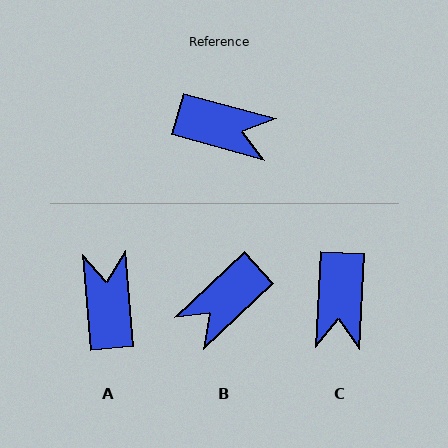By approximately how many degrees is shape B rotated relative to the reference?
Approximately 121 degrees clockwise.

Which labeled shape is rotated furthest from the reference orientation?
B, about 121 degrees away.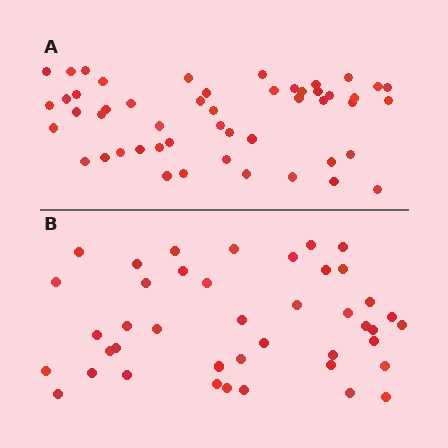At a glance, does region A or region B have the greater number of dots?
Region A (the top region) has more dots.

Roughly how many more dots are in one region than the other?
Region A has roughly 8 or so more dots than region B.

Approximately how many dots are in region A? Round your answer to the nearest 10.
About 50 dots.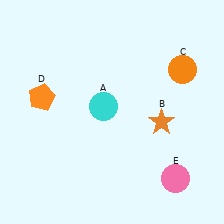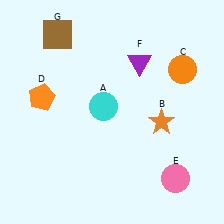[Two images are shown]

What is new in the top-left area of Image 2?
A brown square (G) was added in the top-left area of Image 2.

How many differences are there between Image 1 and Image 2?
There are 2 differences between the two images.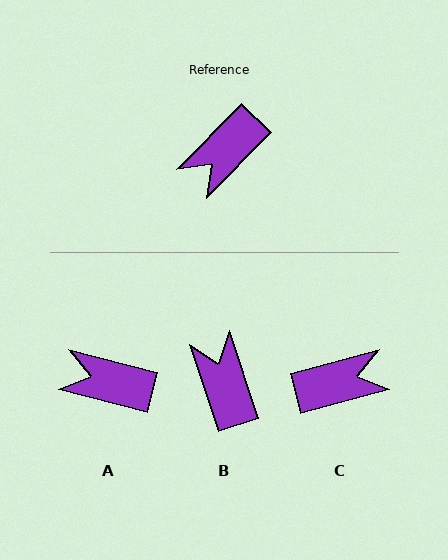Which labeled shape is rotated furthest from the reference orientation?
C, about 150 degrees away.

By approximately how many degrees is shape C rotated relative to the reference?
Approximately 150 degrees counter-clockwise.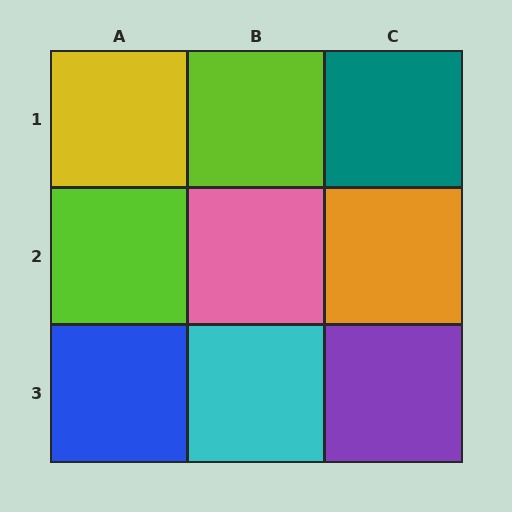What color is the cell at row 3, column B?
Cyan.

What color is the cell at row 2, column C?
Orange.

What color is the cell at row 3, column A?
Blue.